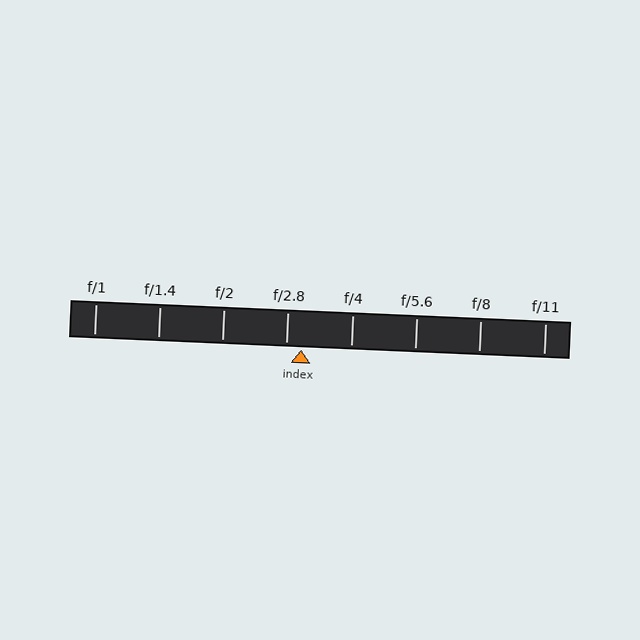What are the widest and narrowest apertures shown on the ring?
The widest aperture shown is f/1 and the narrowest is f/11.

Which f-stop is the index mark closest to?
The index mark is closest to f/2.8.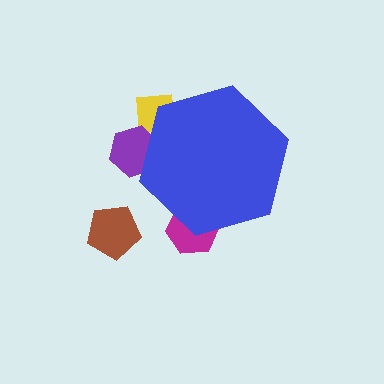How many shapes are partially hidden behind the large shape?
3 shapes are partially hidden.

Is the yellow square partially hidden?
Yes, the yellow square is partially hidden behind the blue hexagon.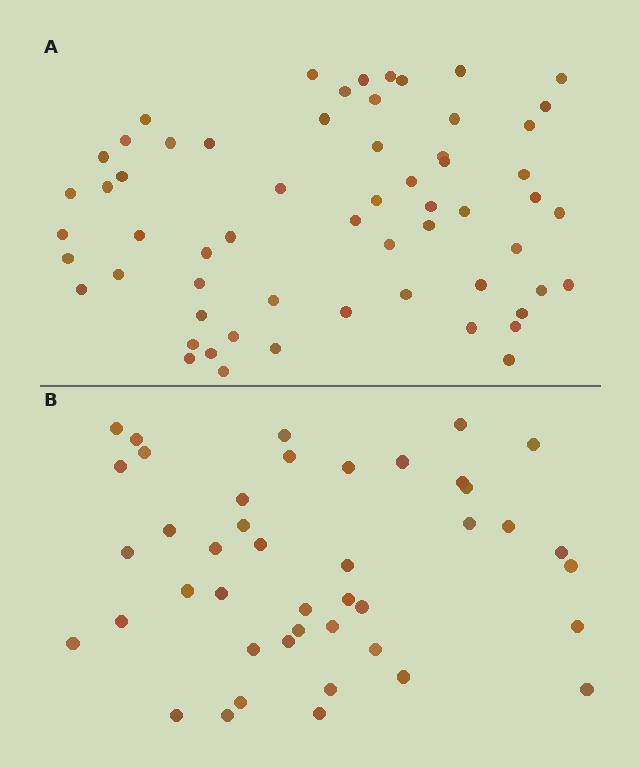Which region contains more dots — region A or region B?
Region A (the top region) has more dots.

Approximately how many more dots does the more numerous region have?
Region A has approximately 15 more dots than region B.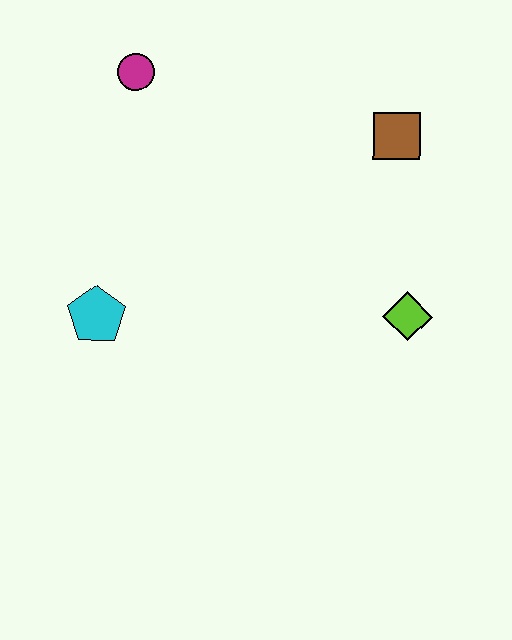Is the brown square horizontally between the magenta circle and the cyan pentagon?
No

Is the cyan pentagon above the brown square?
No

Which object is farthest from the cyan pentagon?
The brown square is farthest from the cyan pentagon.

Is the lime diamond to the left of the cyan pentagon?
No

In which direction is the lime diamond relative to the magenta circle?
The lime diamond is to the right of the magenta circle.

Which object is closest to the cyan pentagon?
The magenta circle is closest to the cyan pentagon.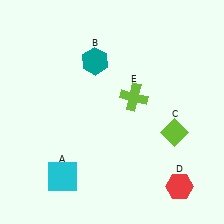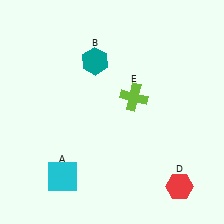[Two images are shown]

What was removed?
The lime diamond (C) was removed in Image 2.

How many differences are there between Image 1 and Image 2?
There is 1 difference between the two images.